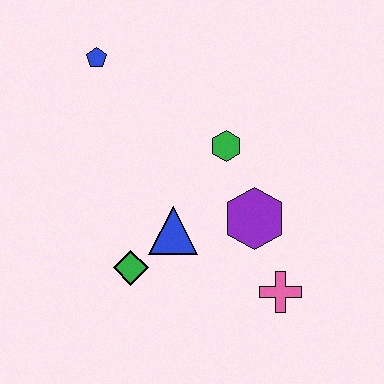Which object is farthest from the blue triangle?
The blue pentagon is farthest from the blue triangle.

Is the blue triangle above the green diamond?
Yes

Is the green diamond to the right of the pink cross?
No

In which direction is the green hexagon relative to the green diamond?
The green hexagon is above the green diamond.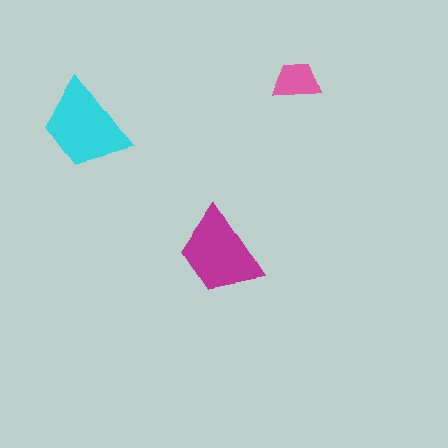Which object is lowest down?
The magenta trapezoid is bottommost.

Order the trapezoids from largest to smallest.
the cyan one, the magenta one, the pink one.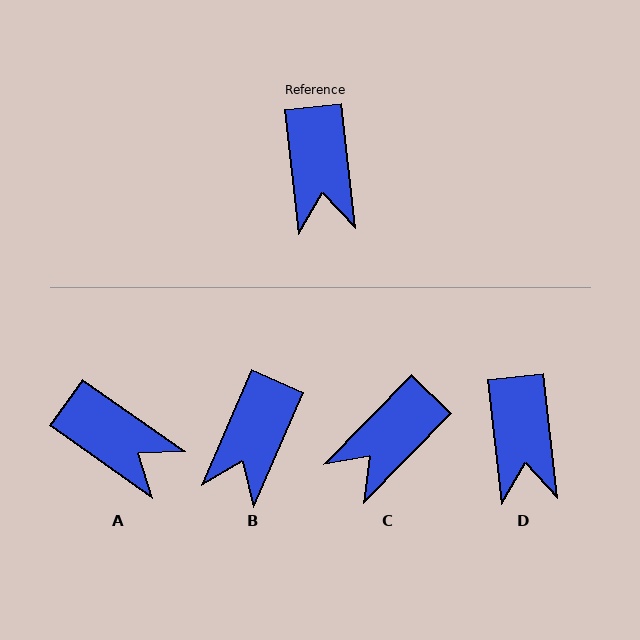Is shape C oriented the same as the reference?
No, it is off by about 51 degrees.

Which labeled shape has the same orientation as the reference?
D.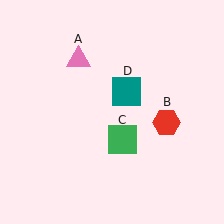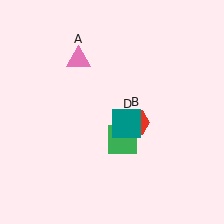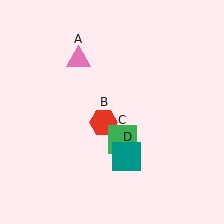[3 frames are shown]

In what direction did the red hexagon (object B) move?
The red hexagon (object B) moved left.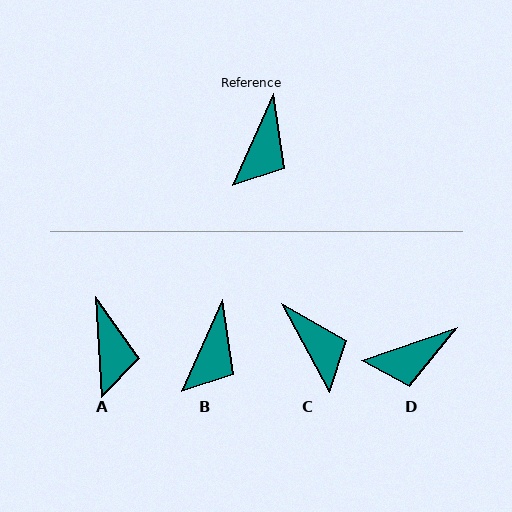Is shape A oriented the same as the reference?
No, it is off by about 27 degrees.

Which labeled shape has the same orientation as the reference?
B.